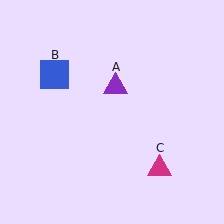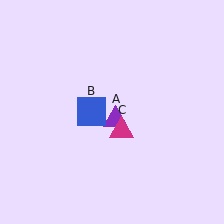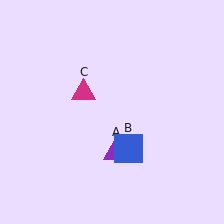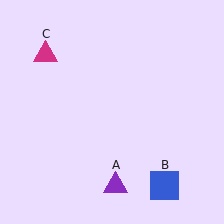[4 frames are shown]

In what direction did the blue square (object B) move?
The blue square (object B) moved down and to the right.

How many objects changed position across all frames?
3 objects changed position: purple triangle (object A), blue square (object B), magenta triangle (object C).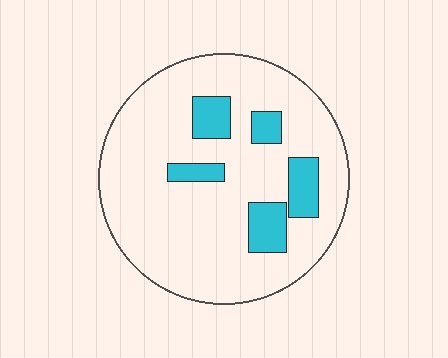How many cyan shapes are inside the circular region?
5.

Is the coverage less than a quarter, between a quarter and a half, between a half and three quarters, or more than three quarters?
Less than a quarter.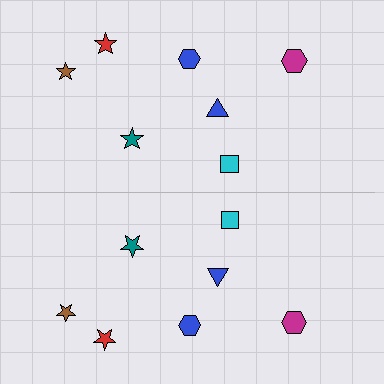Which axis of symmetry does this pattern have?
The pattern has a horizontal axis of symmetry running through the center of the image.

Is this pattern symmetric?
Yes, this pattern has bilateral (reflection) symmetry.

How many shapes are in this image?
There are 14 shapes in this image.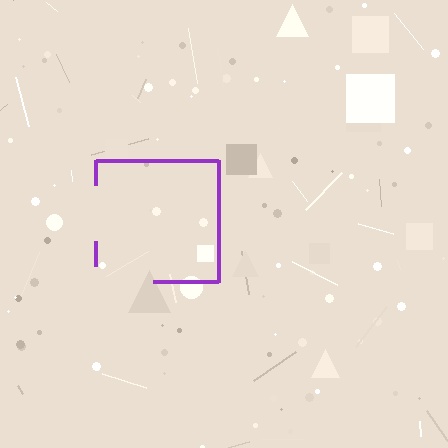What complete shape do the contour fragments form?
The contour fragments form a square.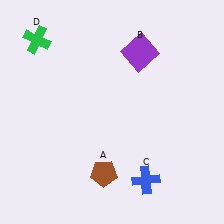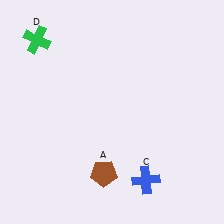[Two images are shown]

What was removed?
The purple square (B) was removed in Image 2.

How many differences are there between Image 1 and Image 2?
There is 1 difference between the two images.